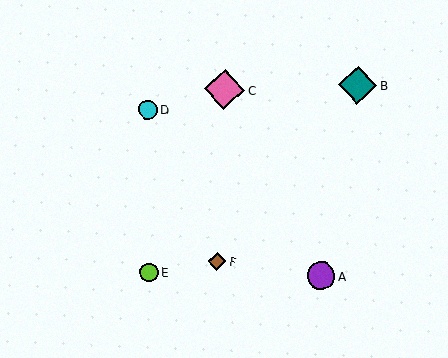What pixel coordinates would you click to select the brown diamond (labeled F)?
Click at (217, 262) to select the brown diamond F.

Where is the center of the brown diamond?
The center of the brown diamond is at (217, 262).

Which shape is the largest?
The pink diamond (labeled C) is the largest.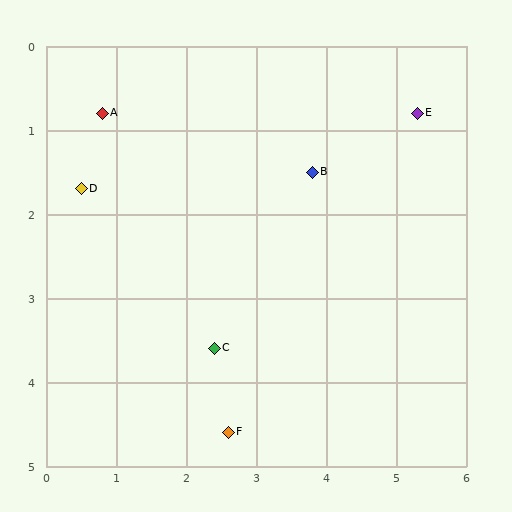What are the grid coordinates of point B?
Point B is at approximately (3.8, 1.5).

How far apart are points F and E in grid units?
Points F and E are about 4.7 grid units apart.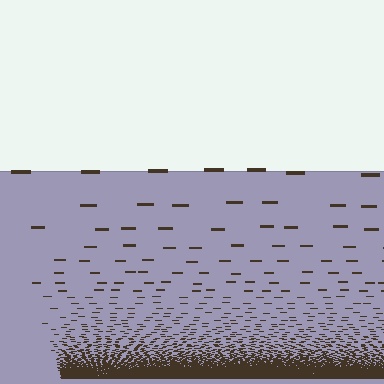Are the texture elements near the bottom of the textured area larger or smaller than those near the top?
Smaller. The gradient is inverted — elements near the bottom are smaller and denser.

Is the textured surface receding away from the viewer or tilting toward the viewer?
The surface appears to tilt toward the viewer. Texture elements get larger and sparser toward the top.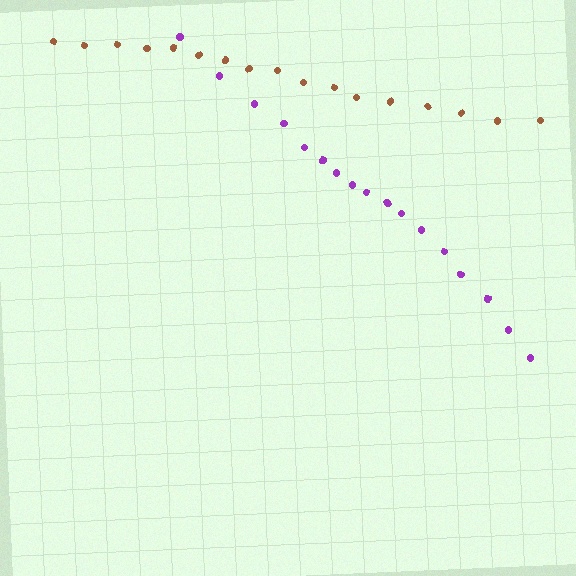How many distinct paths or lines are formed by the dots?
There are 2 distinct paths.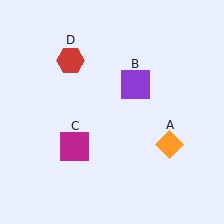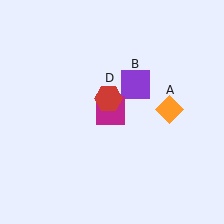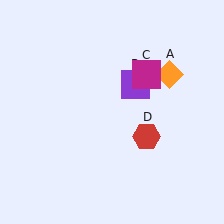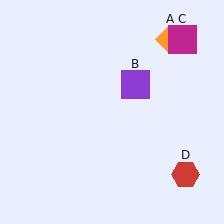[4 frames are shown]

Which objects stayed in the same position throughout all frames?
Purple square (object B) remained stationary.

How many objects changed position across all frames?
3 objects changed position: orange diamond (object A), magenta square (object C), red hexagon (object D).